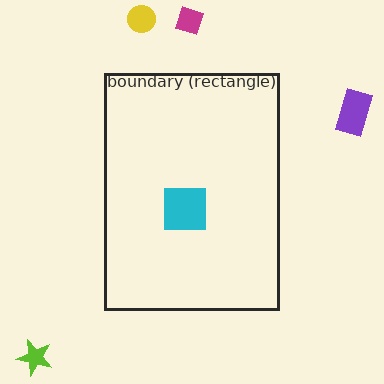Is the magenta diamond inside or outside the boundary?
Outside.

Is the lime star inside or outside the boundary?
Outside.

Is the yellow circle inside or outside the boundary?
Outside.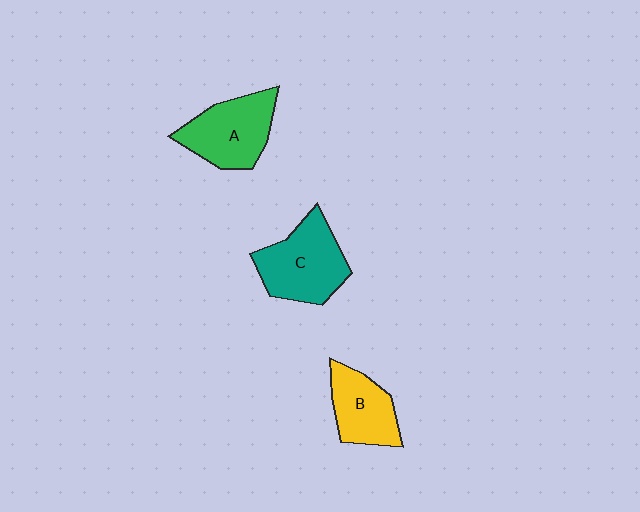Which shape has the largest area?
Shape C (teal).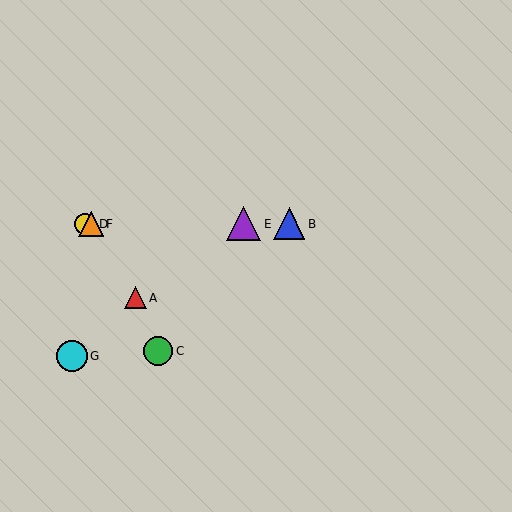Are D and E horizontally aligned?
Yes, both are at y≈224.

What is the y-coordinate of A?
Object A is at y≈298.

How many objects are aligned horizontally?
4 objects (B, D, E, F) are aligned horizontally.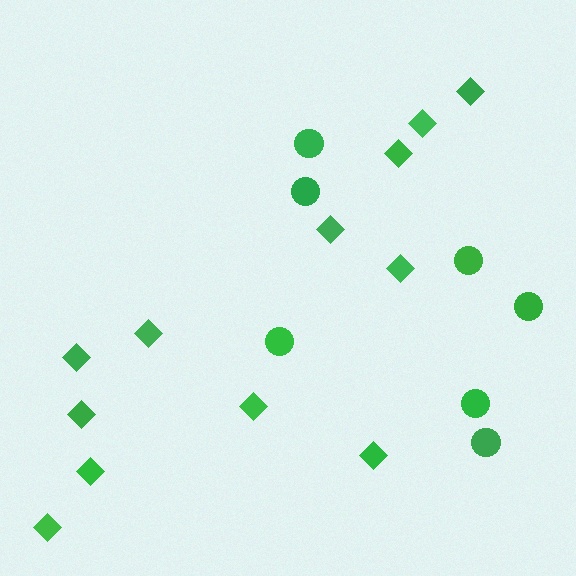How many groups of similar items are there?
There are 2 groups: one group of diamonds (12) and one group of circles (7).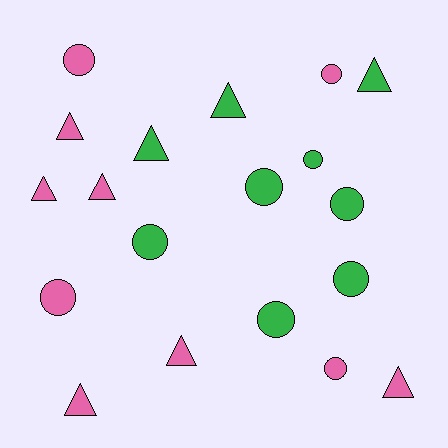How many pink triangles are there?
There are 6 pink triangles.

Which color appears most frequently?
Pink, with 10 objects.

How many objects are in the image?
There are 19 objects.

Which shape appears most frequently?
Circle, with 10 objects.